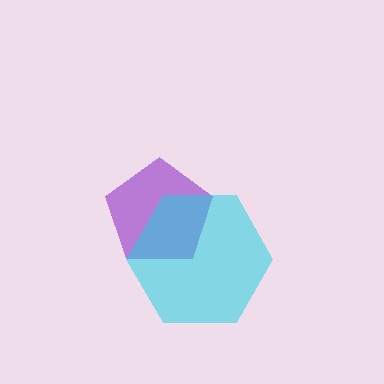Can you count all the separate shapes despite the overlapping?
Yes, there are 2 separate shapes.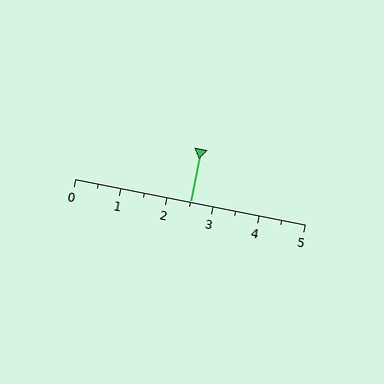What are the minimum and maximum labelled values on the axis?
The axis runs from 0 to 5.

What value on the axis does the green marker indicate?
The marker indicates approximately 2.5.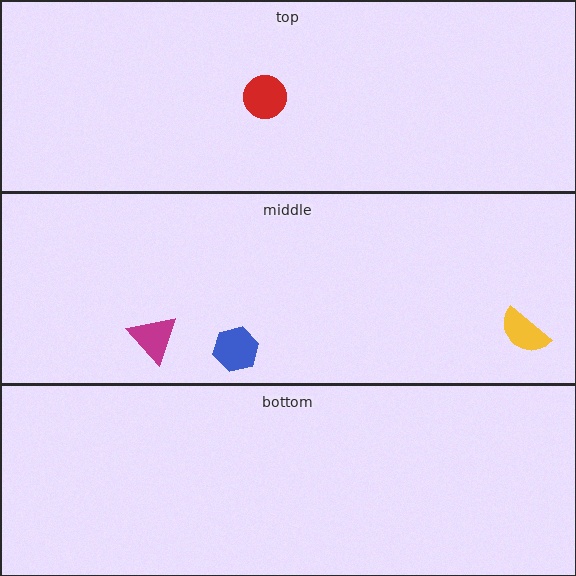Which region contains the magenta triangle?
The middle region.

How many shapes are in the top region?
1.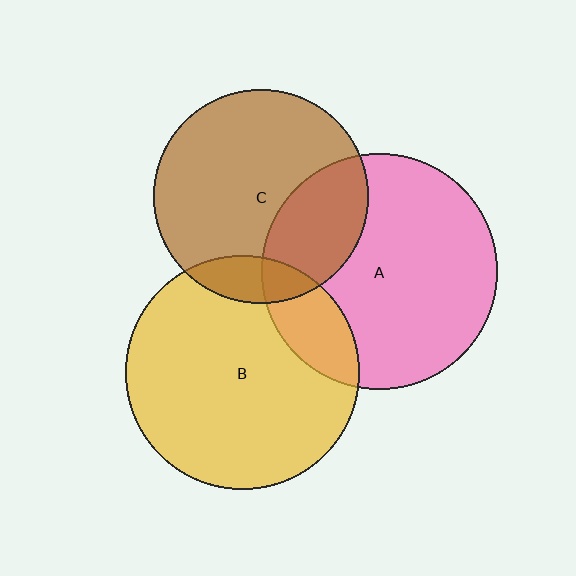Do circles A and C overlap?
Yes.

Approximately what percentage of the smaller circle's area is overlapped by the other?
Approximately 30%.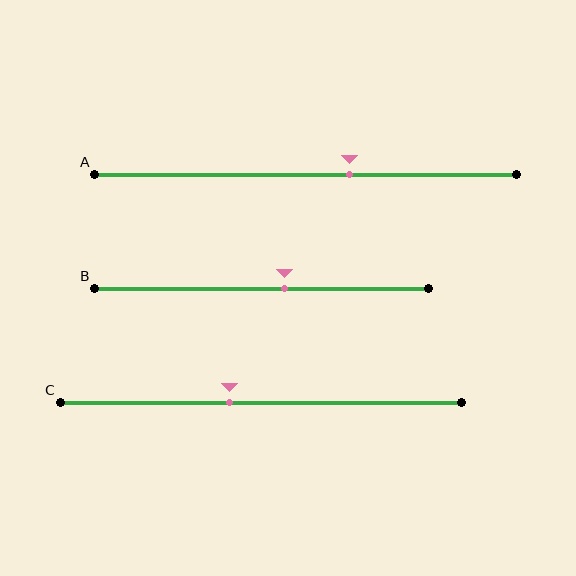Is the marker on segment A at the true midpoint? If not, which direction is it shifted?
No, the marker on segment A is shifted to the right by about 11% of the segment length.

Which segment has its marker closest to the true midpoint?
Segment B has its marker closest to the true midpoint.